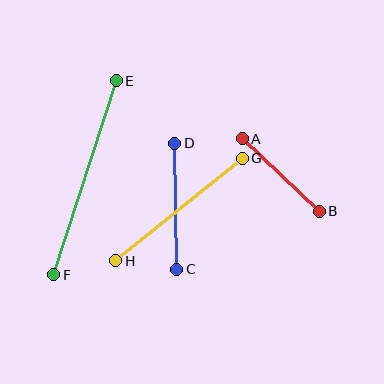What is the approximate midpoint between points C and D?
The midpoint is at approximately (176, 206) pixels.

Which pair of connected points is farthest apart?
Points E and F are farthest apart.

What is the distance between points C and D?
The distance is approximately 126 pixels.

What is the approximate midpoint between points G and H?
The midpoint is at approximately (179, 210) pixels.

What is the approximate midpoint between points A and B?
The midpoint is at approximately (281, 175) pixels.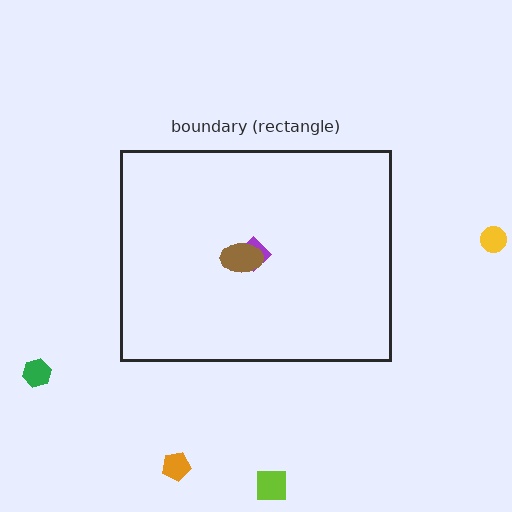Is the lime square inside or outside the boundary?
Outside.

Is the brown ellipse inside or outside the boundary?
Inside.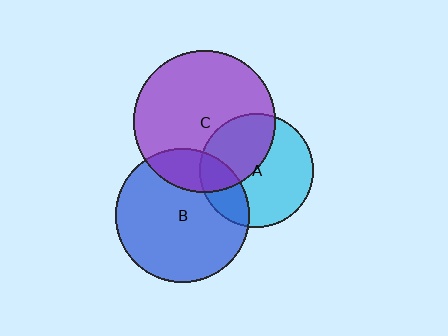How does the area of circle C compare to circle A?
Approximately 1.5 times.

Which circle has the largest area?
Circle C (purple).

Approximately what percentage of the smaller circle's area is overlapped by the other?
Approximately 20%.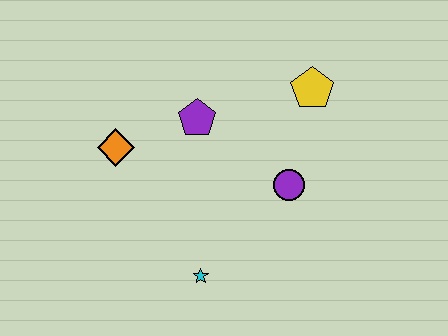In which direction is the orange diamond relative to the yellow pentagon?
The orange diamond is to the left of the yellow pentagon.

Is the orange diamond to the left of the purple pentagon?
Yes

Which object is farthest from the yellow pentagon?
The cyan star is farthest from the yellow pentagon.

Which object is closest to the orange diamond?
The purple pentagon is closest to the orange diamond.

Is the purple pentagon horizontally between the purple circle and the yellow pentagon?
No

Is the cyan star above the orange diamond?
No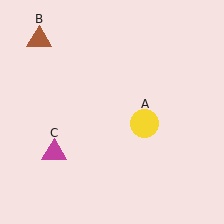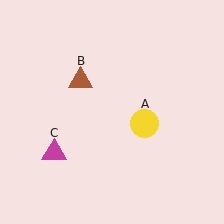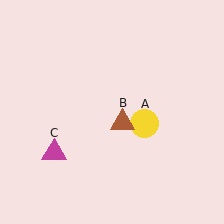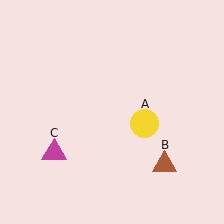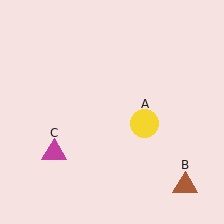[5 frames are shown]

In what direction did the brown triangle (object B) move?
The brown triangle (object B) moved down and to the right.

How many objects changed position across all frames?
1 object changed position: brown triangle (object B).